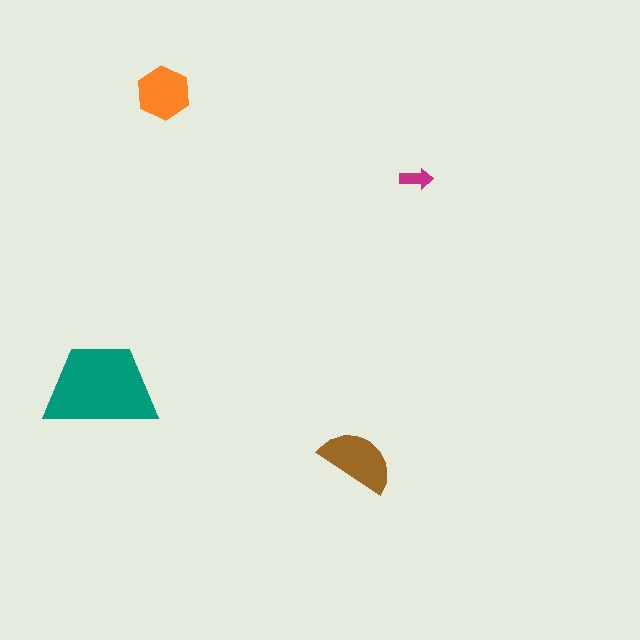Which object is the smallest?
The magenta arrow.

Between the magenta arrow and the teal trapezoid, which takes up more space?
The teal trapezoid.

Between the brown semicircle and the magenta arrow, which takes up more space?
The brown semicircle.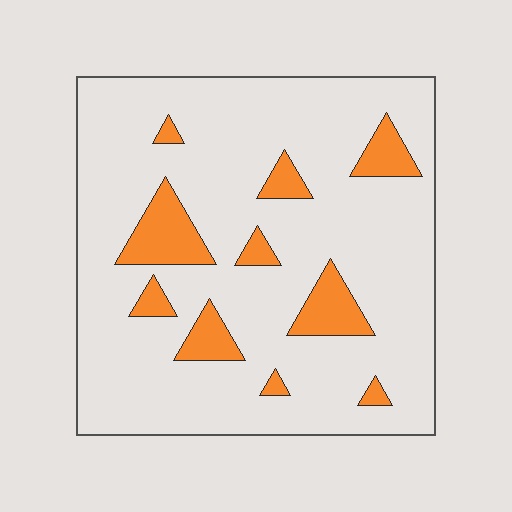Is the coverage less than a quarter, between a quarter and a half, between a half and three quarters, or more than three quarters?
Less than a quarter.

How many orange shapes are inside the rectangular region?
10.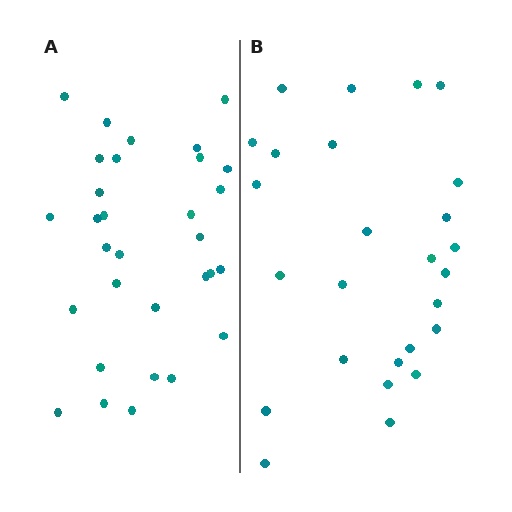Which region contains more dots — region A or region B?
Region A (the left region) has more dots.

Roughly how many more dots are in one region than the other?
Region A has about 5 more dots than region B.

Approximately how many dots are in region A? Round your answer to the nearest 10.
About 30 dots. (The exact count is 31, which rounds to 30.)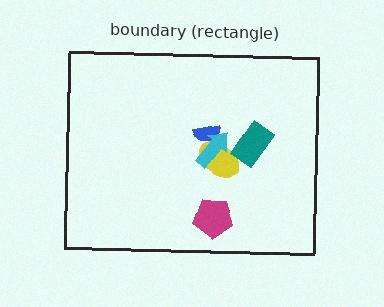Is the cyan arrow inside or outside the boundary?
Inside.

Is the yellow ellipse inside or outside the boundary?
Inside.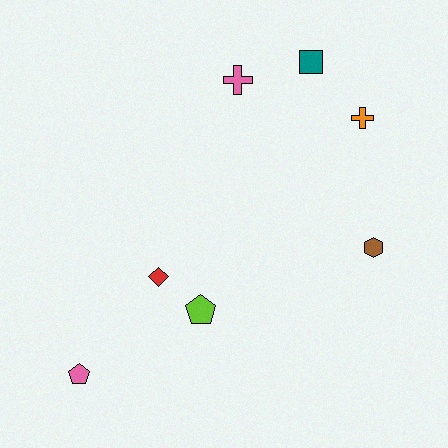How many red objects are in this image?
There is 1 red object.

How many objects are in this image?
There are 7 objects.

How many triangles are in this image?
There are no triangles.